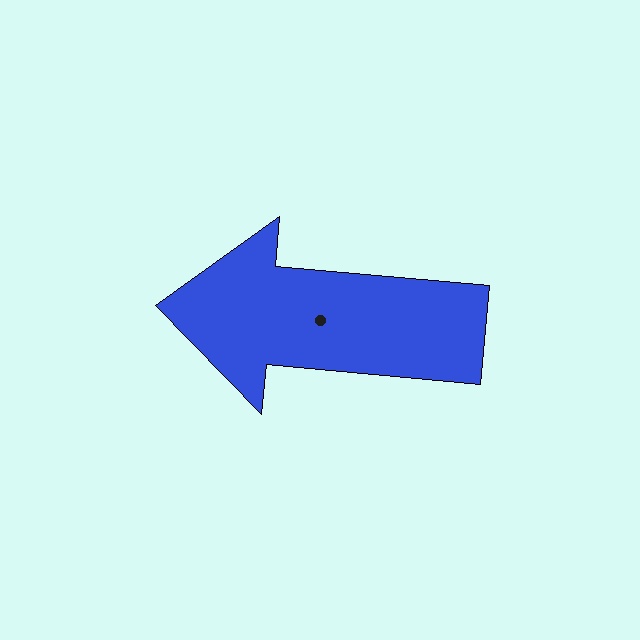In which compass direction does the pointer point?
West.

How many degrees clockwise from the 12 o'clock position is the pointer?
Approximately 275 degrees.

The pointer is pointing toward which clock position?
Roughly 9 o'clock.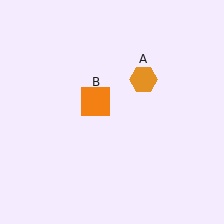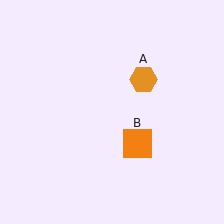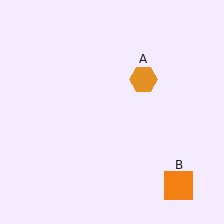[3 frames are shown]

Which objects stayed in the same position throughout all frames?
Orange hexagon (object A) remained stationary.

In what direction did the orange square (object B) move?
The orange square (object B) moved down and to the right.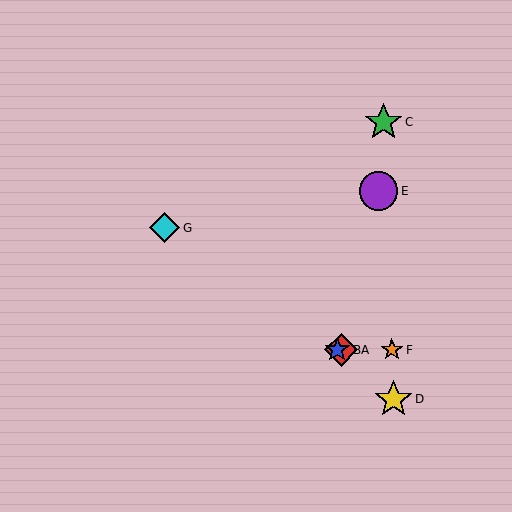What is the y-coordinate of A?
Object A is at y≈350.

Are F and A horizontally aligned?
Yes, both are at y≈350.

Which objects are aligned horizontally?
Objects A, B, F are aligned horizontally.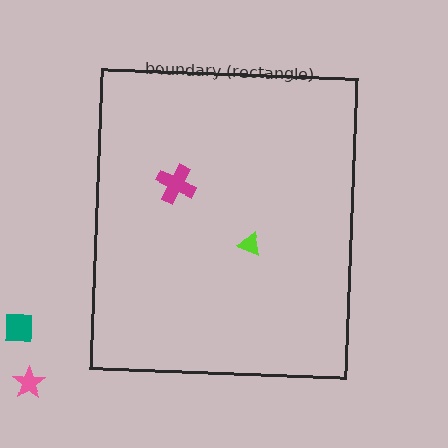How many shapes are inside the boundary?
2 inside, 2 outside.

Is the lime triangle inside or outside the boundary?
Inside.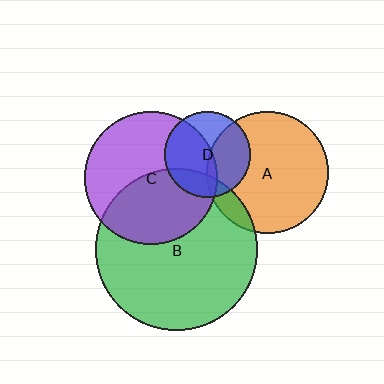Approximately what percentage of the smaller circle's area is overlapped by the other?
Approximately 50%.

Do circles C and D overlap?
Yes.